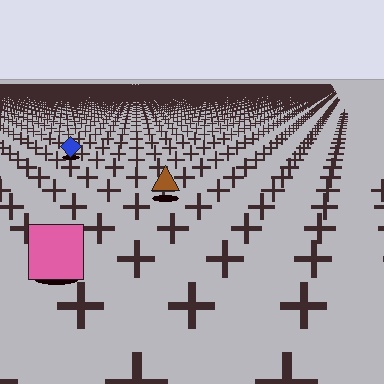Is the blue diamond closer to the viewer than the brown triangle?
No. The brown triangle is closer — you can tell from the texture gradient: the ground texture is coarser near it.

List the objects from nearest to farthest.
From nearest to farthest: the pink square, the brown triangle, the blue diamond.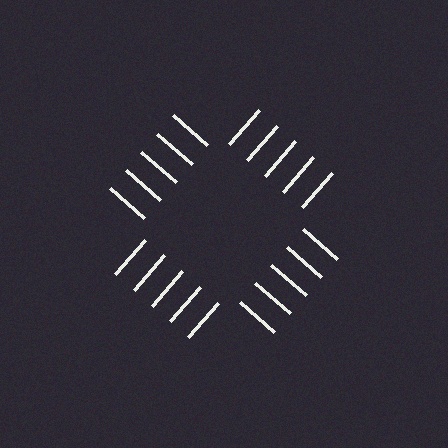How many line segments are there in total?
20 — 5 along each of the 4 edges.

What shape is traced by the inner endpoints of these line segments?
An illusory square — the line segments terminate on its edges but no continuous stroke is drawn.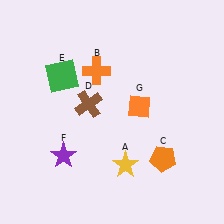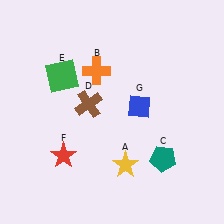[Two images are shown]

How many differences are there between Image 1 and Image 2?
There are 3 differences between the two images.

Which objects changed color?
C changed from orange to teal. F changed from purple to red. G changed from orange to blue.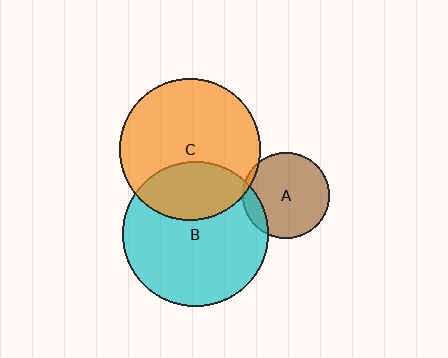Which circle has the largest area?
Circle B (cyan).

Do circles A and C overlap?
Yes.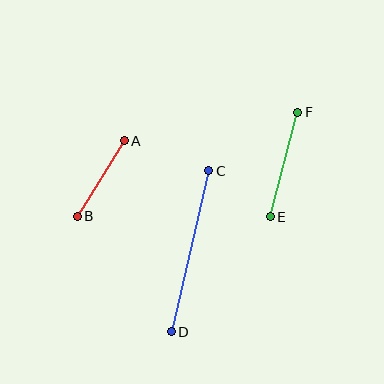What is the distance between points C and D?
The distance is approximately 165 pixels.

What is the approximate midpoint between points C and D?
The midpoint is at approximately (190, 251) pixels.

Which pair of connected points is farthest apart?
Points C and D are farthest apart.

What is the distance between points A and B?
The distance is approximately 89 pixels.